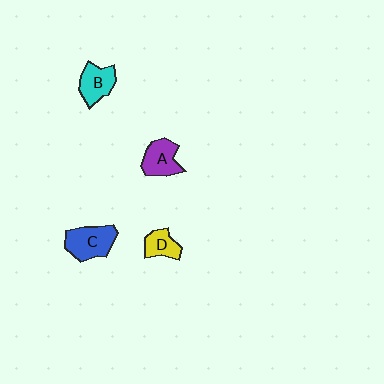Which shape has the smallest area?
Shape D (yellow).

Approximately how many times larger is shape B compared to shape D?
Approximately 1.4 times.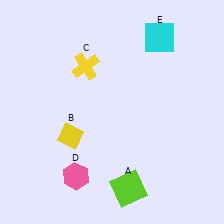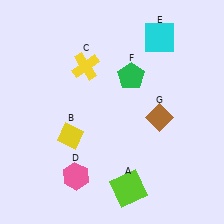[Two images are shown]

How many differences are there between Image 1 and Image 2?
There are 2 differences between the two images.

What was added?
A green pentagon (F), a brown diamond (G) were added in Image 2.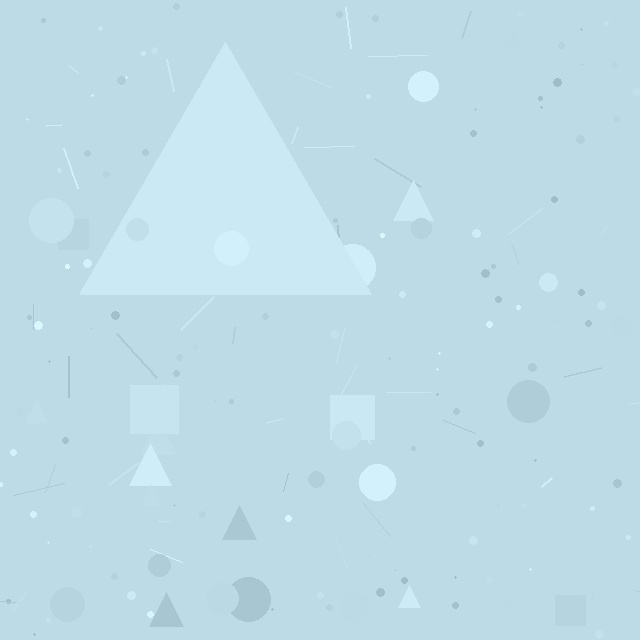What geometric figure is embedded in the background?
A triangle is embedded in the background.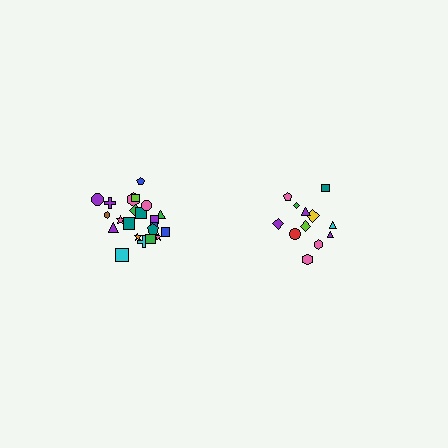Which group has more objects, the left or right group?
The left group.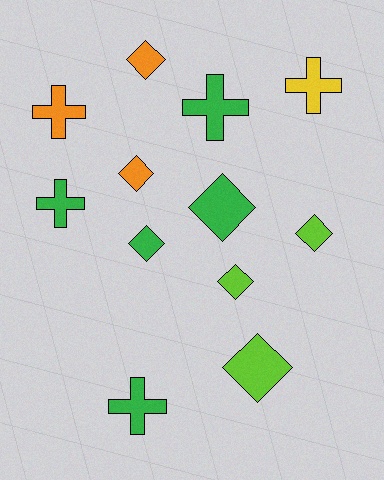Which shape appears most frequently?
Diamond, with 7 objects.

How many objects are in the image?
There are 12 objects.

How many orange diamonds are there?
There are 2 orange diamonds.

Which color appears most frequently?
Green, with 5 objects.